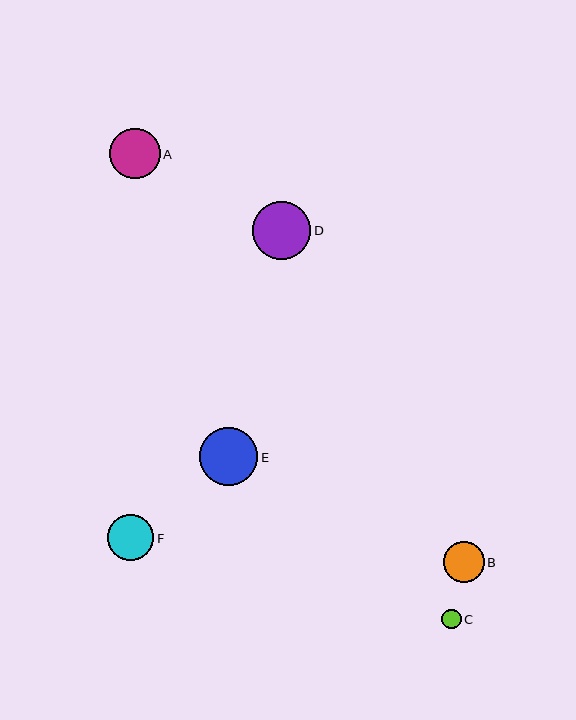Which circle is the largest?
Circle E is the largest with a size of approximately 58 pixels.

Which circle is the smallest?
Circle C is the smallest with a size of approximately 20 pixels.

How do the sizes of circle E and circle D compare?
Circle E and circle D are approximately the same size.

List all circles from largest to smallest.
From largest to smallest: E, D, A, F, B, C.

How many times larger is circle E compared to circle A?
Circle E is approximately 1.1 times the size of circle A.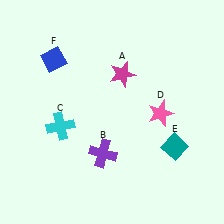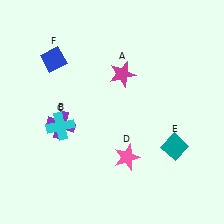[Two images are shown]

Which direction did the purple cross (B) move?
The purple cross (B) moved left.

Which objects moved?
The objects that moved are: the purple cross (B), the pink star (D).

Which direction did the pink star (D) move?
The pink star (D) moved down.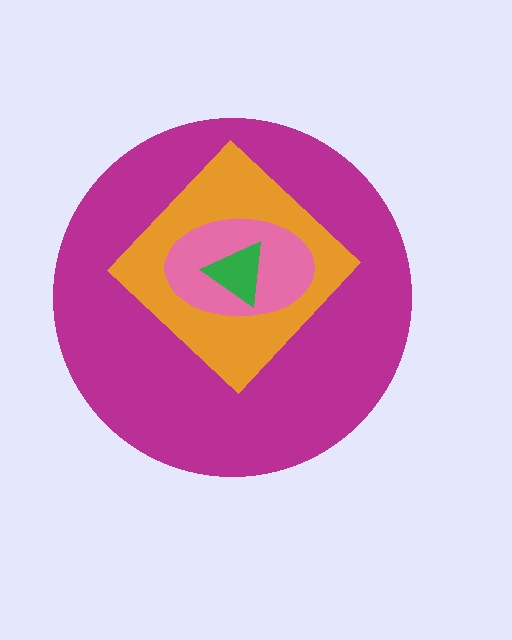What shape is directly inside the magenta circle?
The orange diamond.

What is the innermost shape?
The green triangle.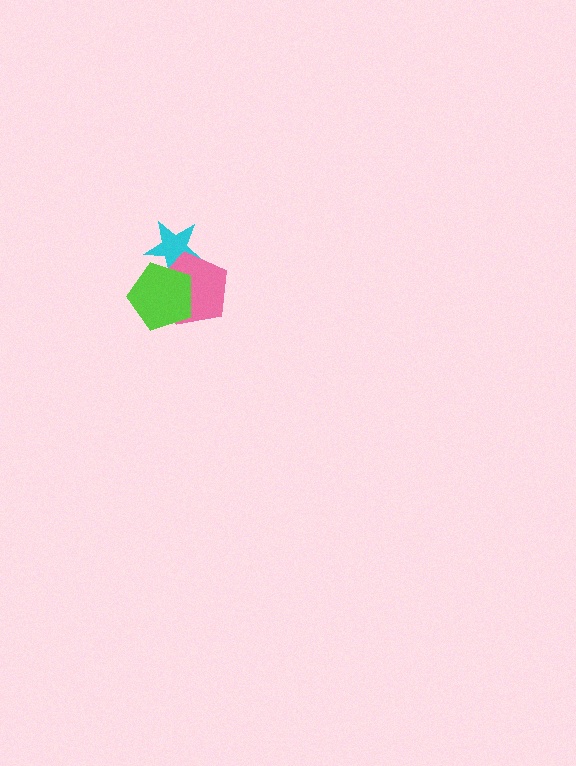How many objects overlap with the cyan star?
2 objects overlap with the cyan star.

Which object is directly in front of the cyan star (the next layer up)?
The pink pentagon is directly in front of the cyan star.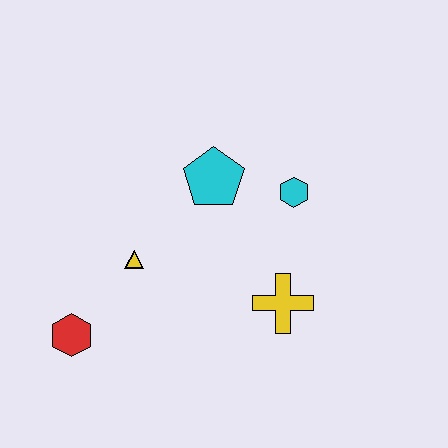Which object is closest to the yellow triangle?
The red hexagon is closest to the yellow triangle.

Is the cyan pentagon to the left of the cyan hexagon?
Yes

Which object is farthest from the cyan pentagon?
The red hexagon is farthest from the cyan pentagon.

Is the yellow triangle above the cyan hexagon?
No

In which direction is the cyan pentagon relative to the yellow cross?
The cyan pentagon is above the yellow cross.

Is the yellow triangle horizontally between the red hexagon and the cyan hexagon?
Yes